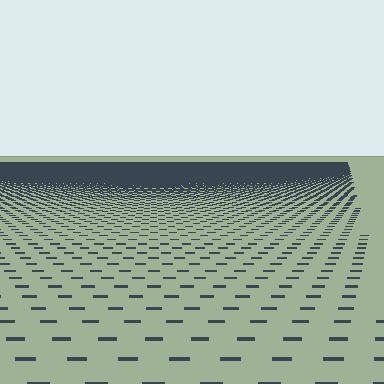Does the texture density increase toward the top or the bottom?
Density increases toward the top.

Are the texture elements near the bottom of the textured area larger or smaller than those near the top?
Larger. Near the bottom, elements are closer to the viewer and appear at a bigger on-screen size.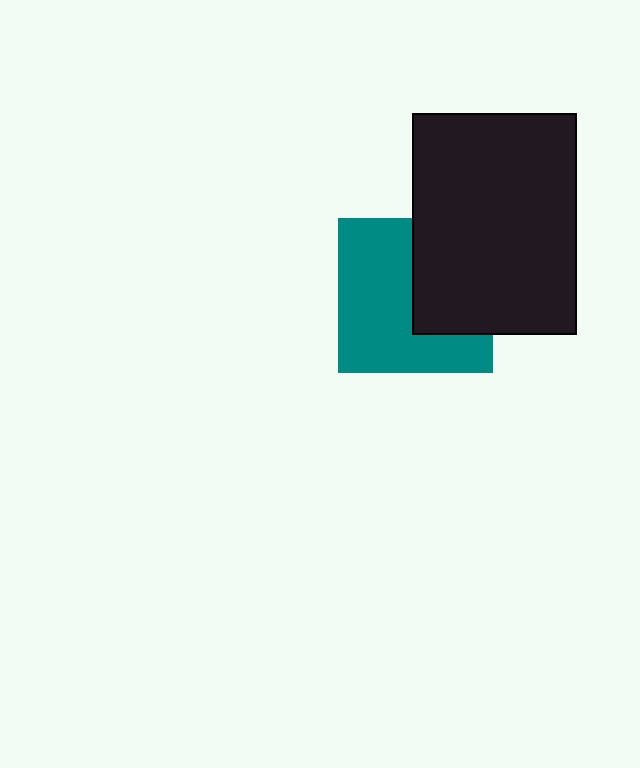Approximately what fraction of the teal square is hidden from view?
Roughly 40% of the teal square is hidden behind the black rectangle.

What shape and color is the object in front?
The object in front is a black rectangle.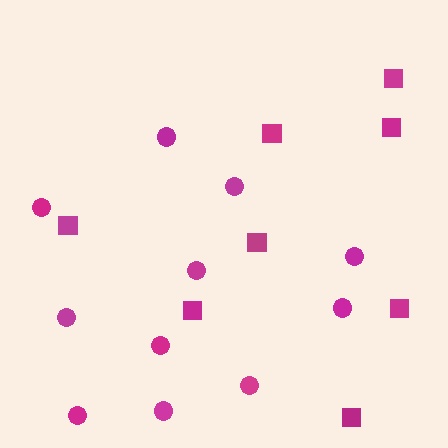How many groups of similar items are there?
There are 2 groups: one group of circles (11) and one group of squares (8).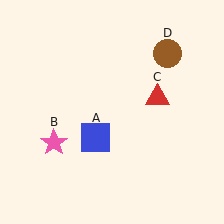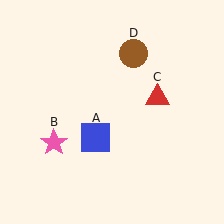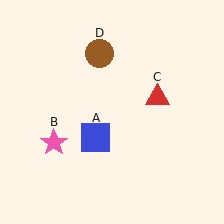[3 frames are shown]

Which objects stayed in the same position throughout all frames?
Blue square (object A) and pink star (object B) and red triangle (object C) remained stationary.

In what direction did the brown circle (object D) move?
The brown circle (object D) moved left.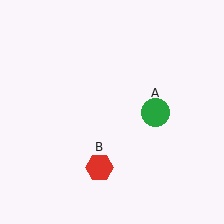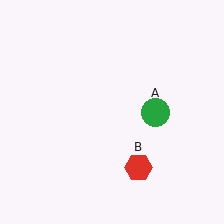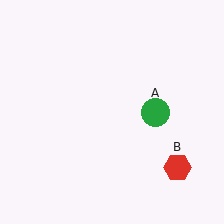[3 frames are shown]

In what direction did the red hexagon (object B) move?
The red hexagon (object B) moved right.